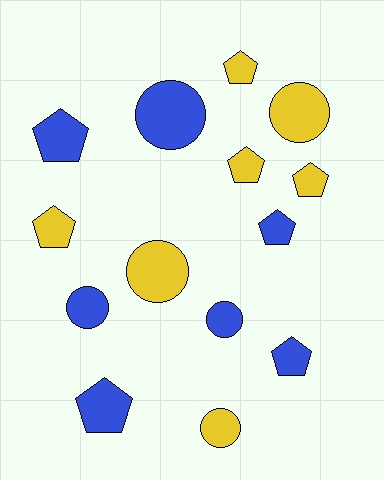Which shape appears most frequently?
Pentagon, with 8 objects.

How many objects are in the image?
There are 14 objects.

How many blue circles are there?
There are 3 blue circles.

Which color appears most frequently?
Yellow, with 7 objects.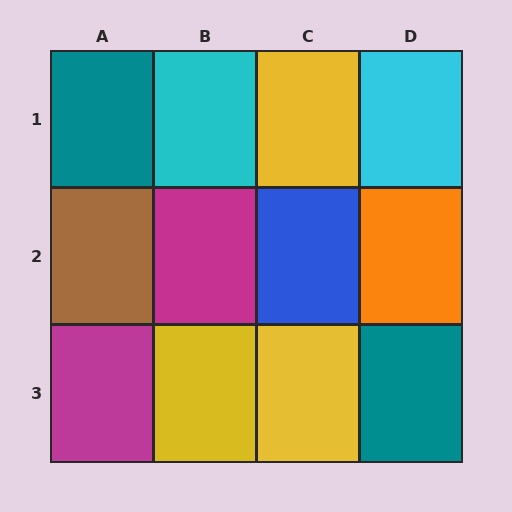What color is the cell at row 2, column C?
Blue.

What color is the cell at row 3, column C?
Yellow.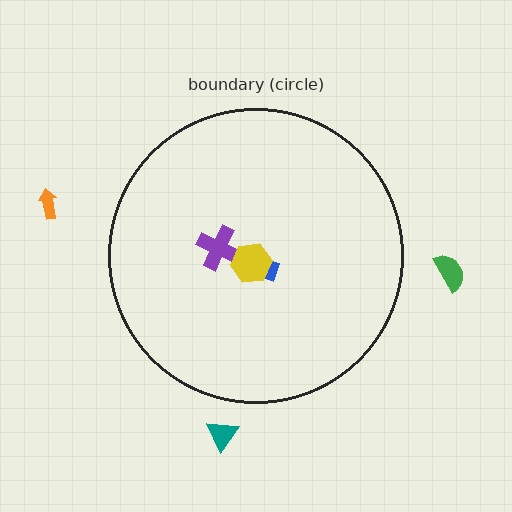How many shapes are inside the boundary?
3 inside, 3 outside.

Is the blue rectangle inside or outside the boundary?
Inside.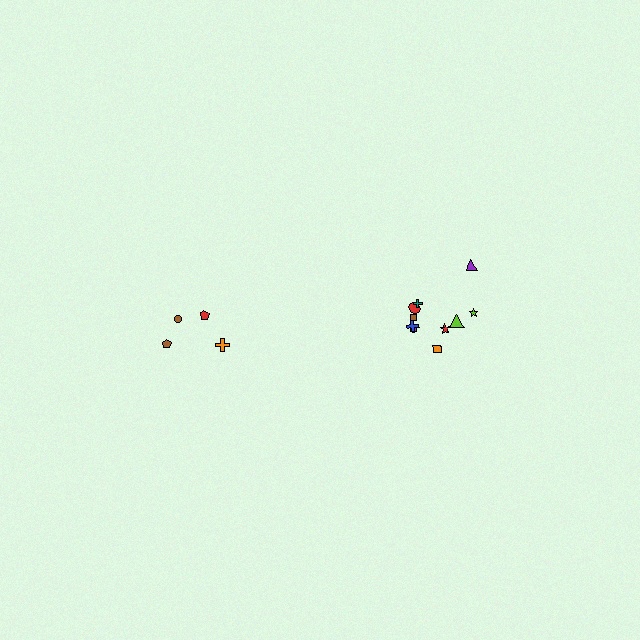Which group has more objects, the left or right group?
The right group.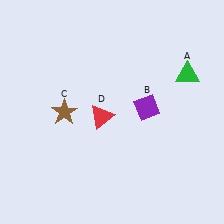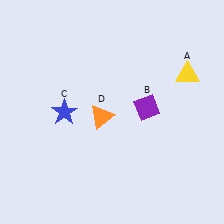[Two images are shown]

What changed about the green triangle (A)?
In Image 1, A is green. In Image 2, it changed to yellow.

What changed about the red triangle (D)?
In Image 1, D is red. In Image 2, it changed to orange.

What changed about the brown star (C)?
In Image 1, C is brown. In Image 2, it changed to blue.